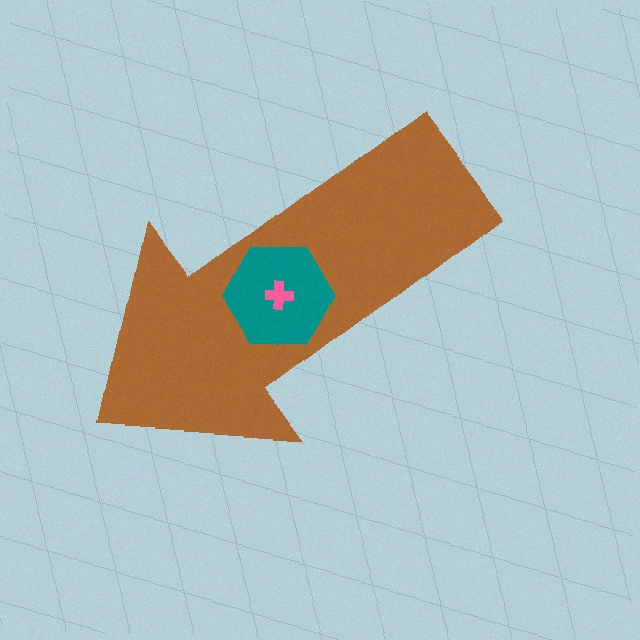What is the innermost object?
The pink cross.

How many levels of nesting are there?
3.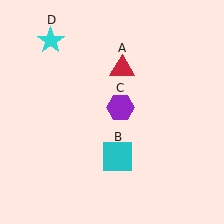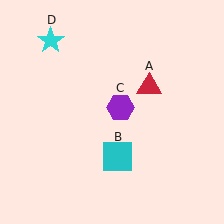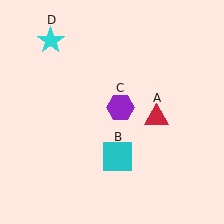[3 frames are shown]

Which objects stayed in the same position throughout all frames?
Cyan square (object B) and purple hexagon (object C) and cyan star (object D) remained stationary.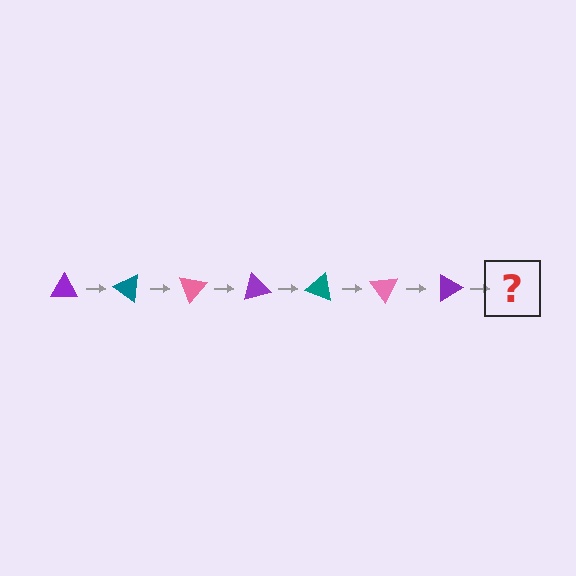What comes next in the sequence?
The next element should be a teal triangle, rotated 245 degrees from the start.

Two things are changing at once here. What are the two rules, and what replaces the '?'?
The two rules are that it rotates 35 degrees each step and the color cycles through purple, teal, and pink. The '?' should be a teal triangle, rotated 245 degrees from the start.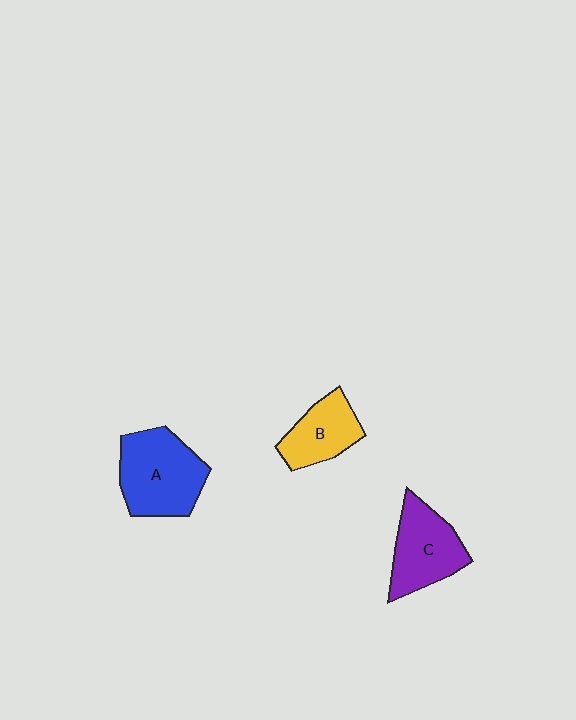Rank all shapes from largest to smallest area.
From largest to smallest: A (blue), C (purple), B (yellow).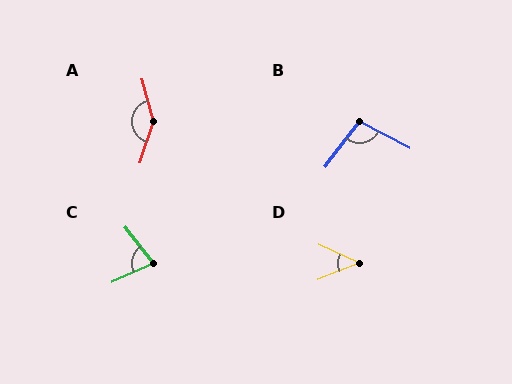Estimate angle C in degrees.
Approximately 76 degrees.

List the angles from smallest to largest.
D (47°), C (76°), B (100°), A (147°).